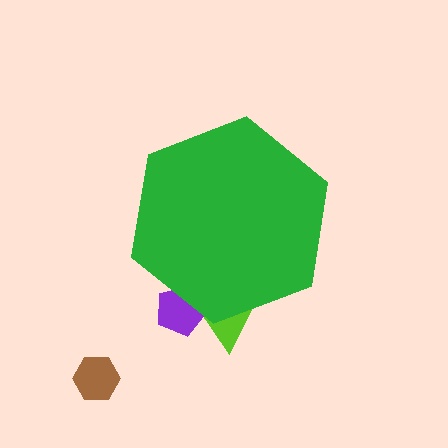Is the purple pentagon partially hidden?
Yes, the purple pentagon is partially hidden behind the green hexagon.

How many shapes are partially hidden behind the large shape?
2 shapes are partially hidden.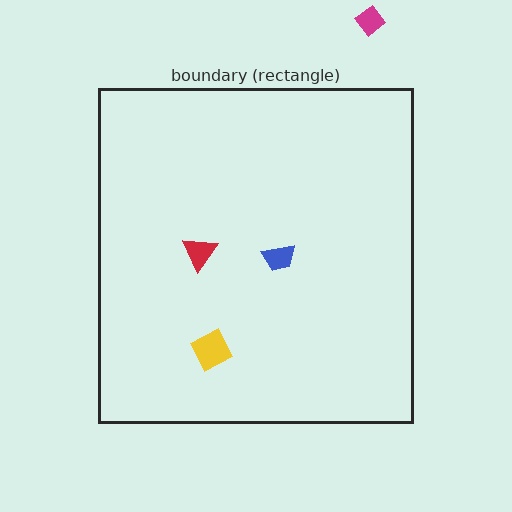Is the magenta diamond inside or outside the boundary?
Outside.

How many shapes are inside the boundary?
3 inside, 1 outside.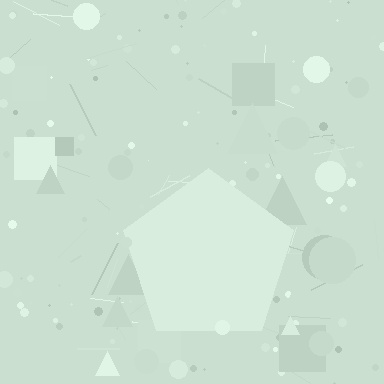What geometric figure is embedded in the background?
A pentagon is embedded in the background.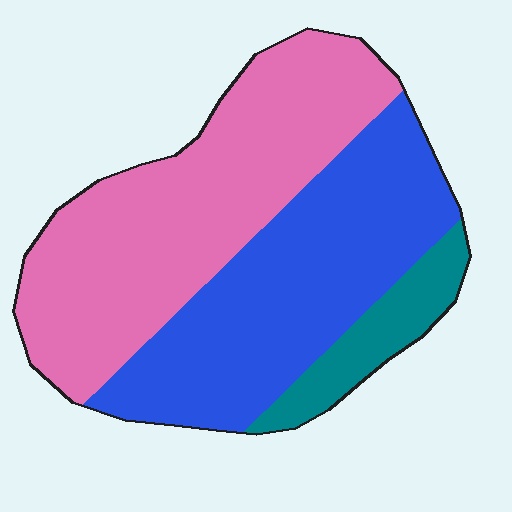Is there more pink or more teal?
Pink.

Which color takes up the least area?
Teal, at roughly 10%.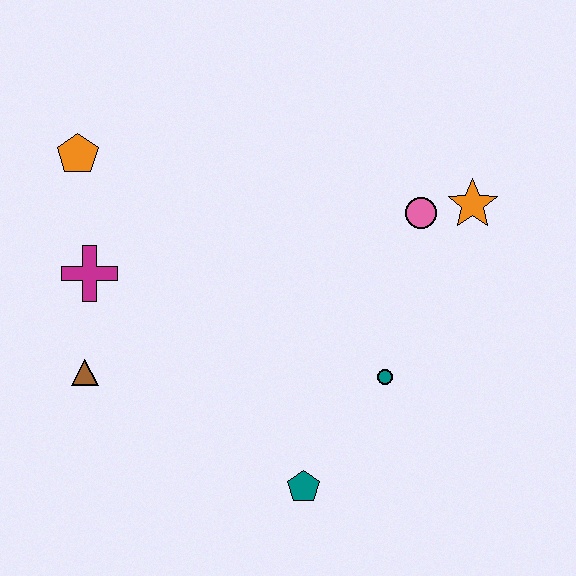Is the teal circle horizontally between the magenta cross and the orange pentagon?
No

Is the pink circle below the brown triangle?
No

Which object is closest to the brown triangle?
The magenta cross is closest to the brown triangle.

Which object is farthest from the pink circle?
The brown triangle is farthest from the pink circle.